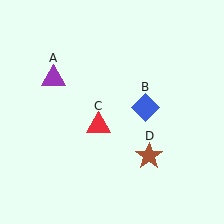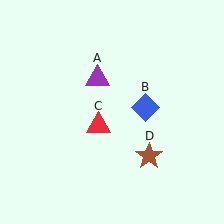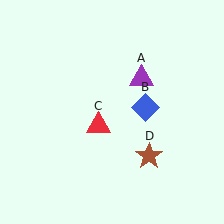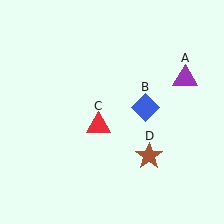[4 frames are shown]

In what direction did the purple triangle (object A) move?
The purple triangle (object A) moved right.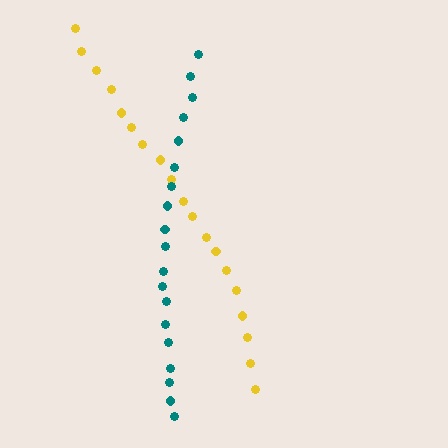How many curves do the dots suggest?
There are 2 distinct paths.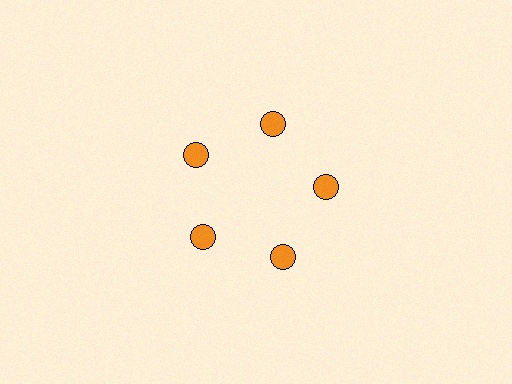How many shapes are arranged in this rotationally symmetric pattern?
There are 5 shapes, arranged in 5 groups of 1.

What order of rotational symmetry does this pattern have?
This pattern has 5-fold rotational symmetry.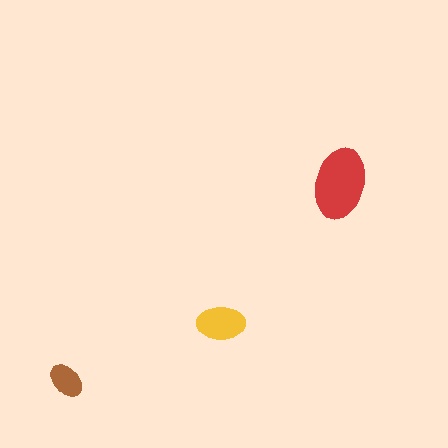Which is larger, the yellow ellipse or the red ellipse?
The red one.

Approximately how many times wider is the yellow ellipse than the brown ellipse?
About 1.5 times wider.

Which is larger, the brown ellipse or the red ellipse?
The red one.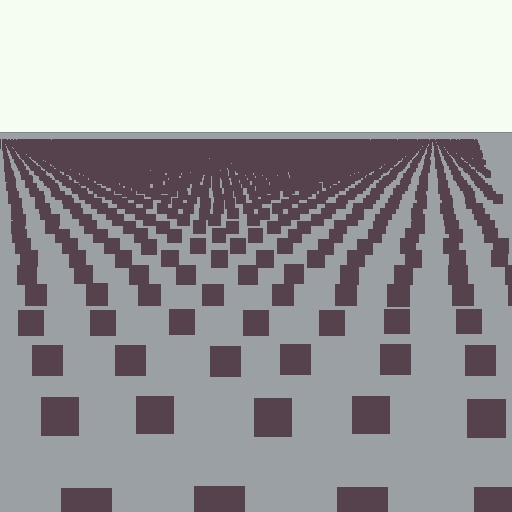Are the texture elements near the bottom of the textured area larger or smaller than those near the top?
Larger. Near the bottom, elements are closer to the viewer and appear at a bigger on-screen size.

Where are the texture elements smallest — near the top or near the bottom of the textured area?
Near the top.